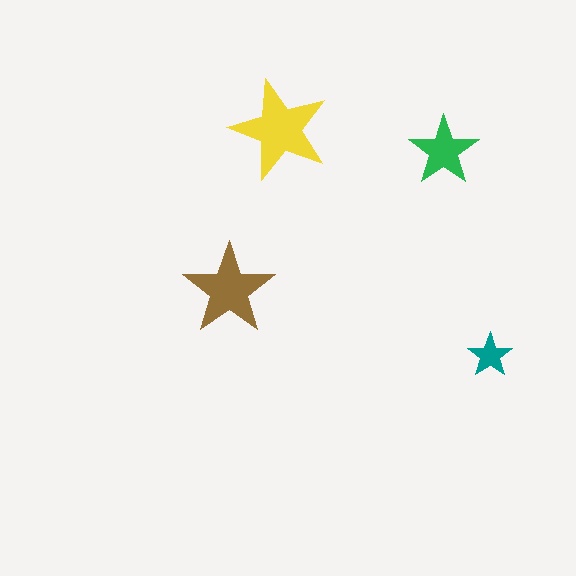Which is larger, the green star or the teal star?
The green one.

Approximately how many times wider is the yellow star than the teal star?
About 2 times wider.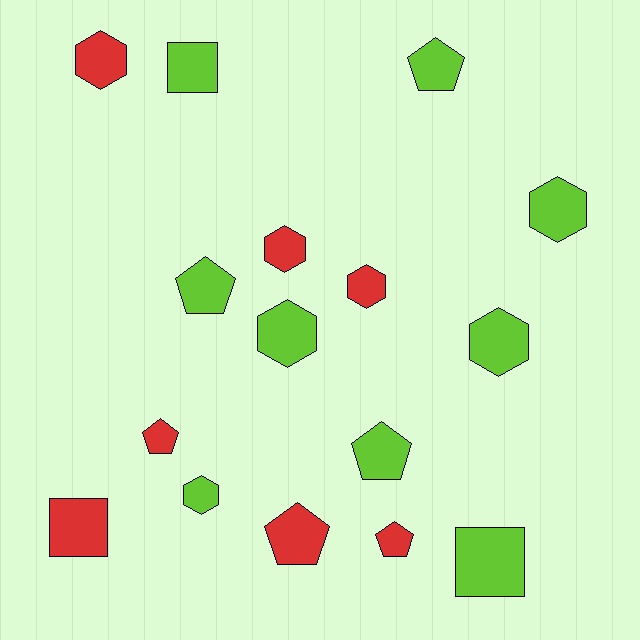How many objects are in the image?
There are 16 objects.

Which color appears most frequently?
Lime, with 9 objects.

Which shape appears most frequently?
Hexagon, with 7 objects.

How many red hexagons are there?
There are 3 red hexagons.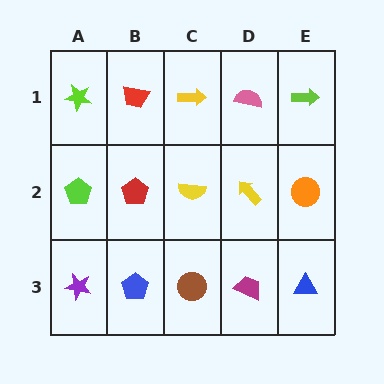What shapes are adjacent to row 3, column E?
An orange circle (row 2, column E), a magenta trapezoid (row 3, column D).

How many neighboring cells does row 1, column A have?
2.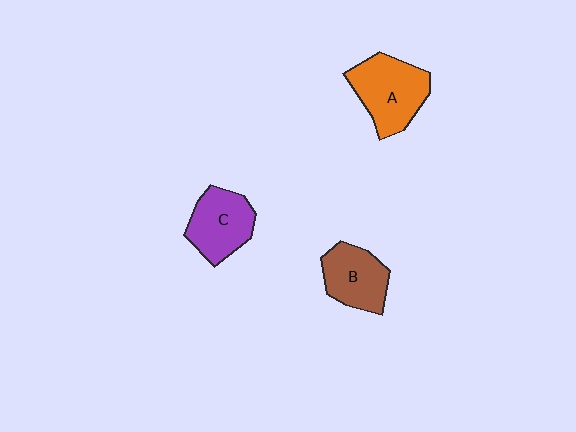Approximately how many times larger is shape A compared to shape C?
Approximately 1.2 times.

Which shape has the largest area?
Shape A (orange).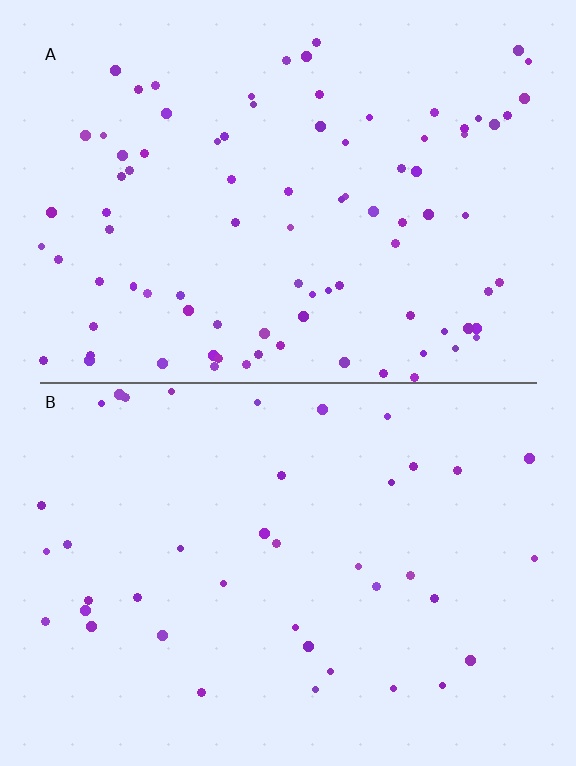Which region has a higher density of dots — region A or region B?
A (the top).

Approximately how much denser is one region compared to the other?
Approximately 2.2× — region A over region B.